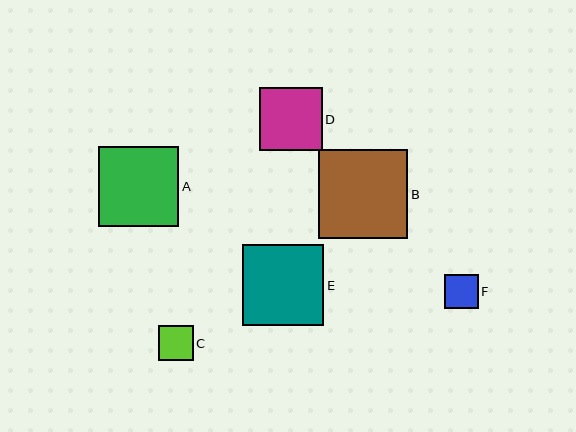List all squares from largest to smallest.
From largest to smallest: B, E, A, D, C, F.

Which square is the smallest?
Square F is the smallest with a size of approximately 34 pixels.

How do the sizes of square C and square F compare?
Square C and square F are approximately the same size.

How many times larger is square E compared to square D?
Square E is approximately 1.3 times the size of square D.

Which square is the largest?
Square B is the largest with a size of approximately 89 pixels.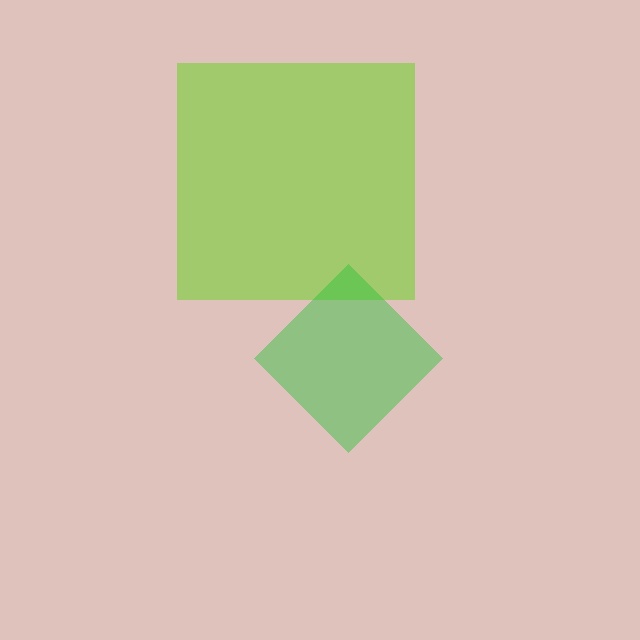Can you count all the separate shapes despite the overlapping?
Yes, there are 2 separate shapes.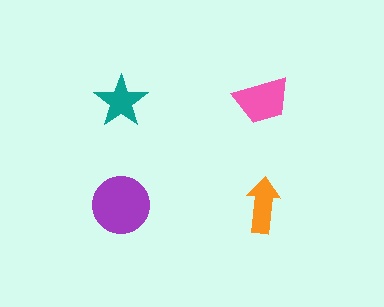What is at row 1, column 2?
A pink trapezoid.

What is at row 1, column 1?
A teal star.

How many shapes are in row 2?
2 shapes.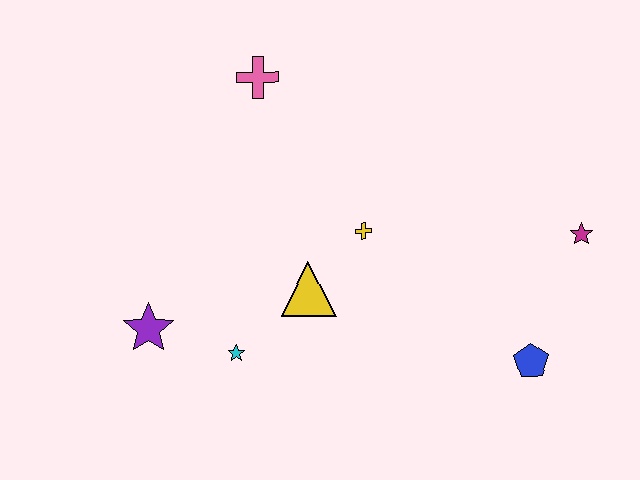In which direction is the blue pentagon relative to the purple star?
The blue pentagon is to the right of the purple star.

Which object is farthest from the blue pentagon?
The pink cross is farthest from the blue pentagon.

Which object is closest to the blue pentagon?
The magenta star is closest to the blue pentagon.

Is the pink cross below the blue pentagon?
No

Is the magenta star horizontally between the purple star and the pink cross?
No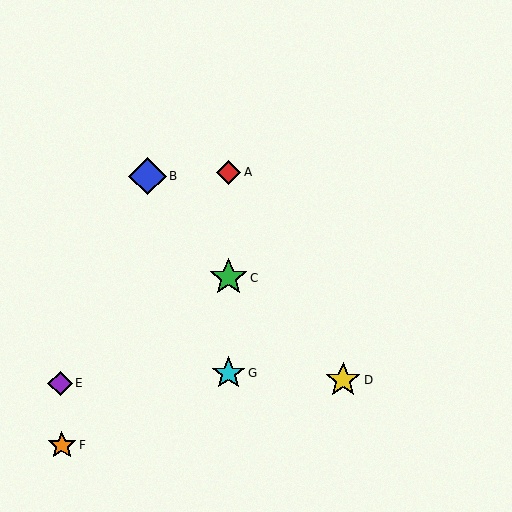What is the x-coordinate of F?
Object F is at x≈62.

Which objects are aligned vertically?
Objects A, C, G are aligned vertically.